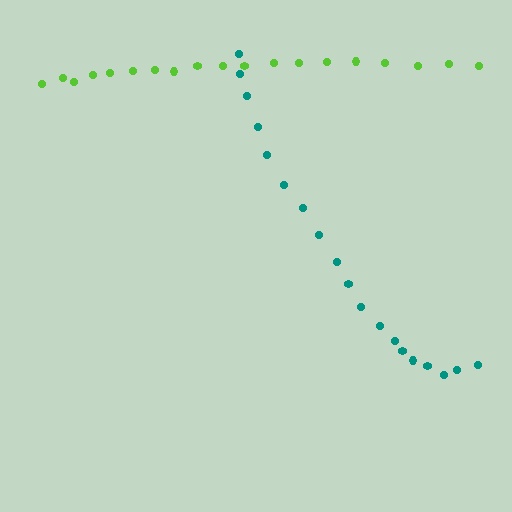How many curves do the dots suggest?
There are 2 distinct paths.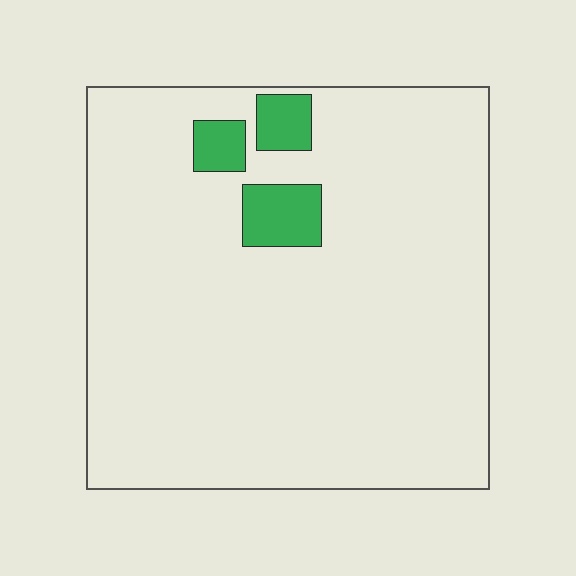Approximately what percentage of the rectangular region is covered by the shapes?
Approximately 5%.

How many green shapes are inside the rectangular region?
3.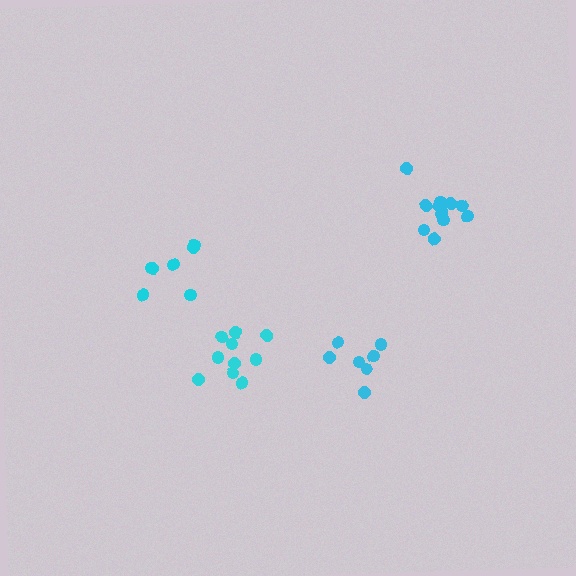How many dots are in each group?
Group 1: 12 dots, Group 2: 7 dots, Group 3: 10 dots, Group 4: 7 dots (36 total).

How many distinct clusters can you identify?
There are 4 distinct clusters.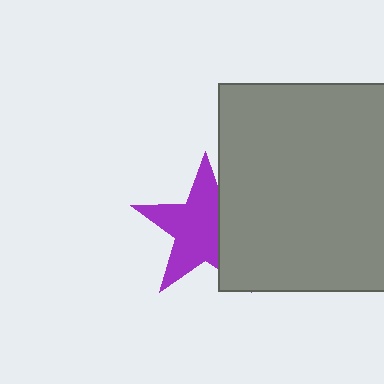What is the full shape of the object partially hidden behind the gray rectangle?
The partially hidden object is a purple star.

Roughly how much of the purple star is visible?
Most of it is visible (roughly 67%).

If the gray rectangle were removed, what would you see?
You would see the complete purple star.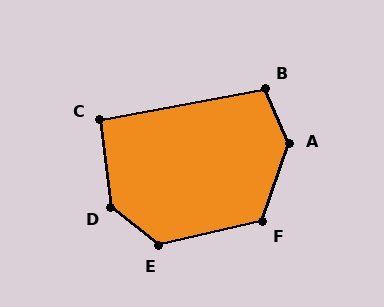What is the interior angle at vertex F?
Approximately 122 degrees (obtuse).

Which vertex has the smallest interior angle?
C, at approximately 94 degrees.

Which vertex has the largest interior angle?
A, at approximately 137 degrees.